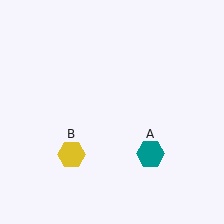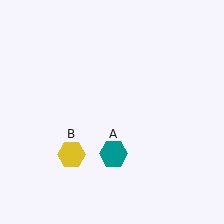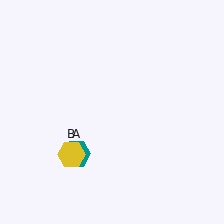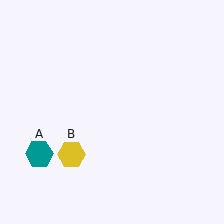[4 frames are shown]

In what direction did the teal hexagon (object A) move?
The teal hexagon (object A) moved left.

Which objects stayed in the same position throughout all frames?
Yellow hexagon (object B) remained stationary.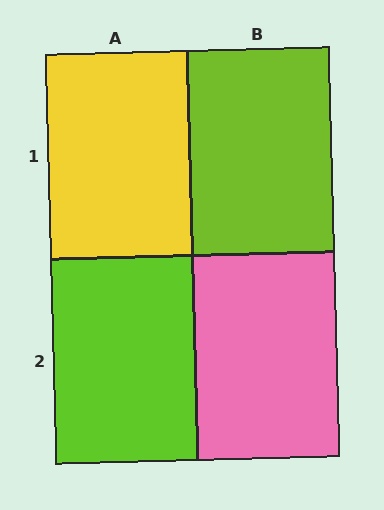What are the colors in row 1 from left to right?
Yellow, lime.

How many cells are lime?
2 cells are lime.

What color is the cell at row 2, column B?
Pink.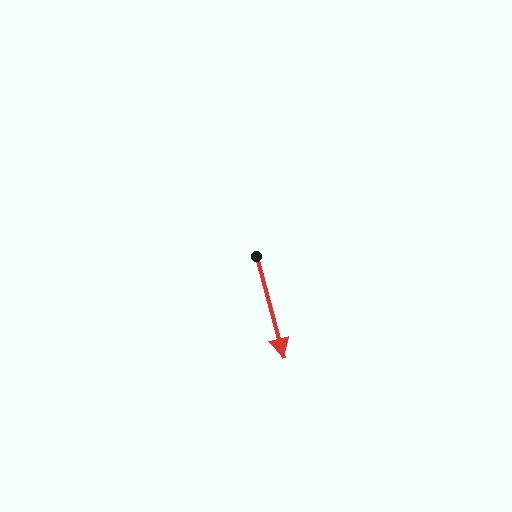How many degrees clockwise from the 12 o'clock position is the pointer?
Approximately 165 degrees.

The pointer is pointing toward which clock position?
Roughly 6 o'clock.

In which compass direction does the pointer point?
South.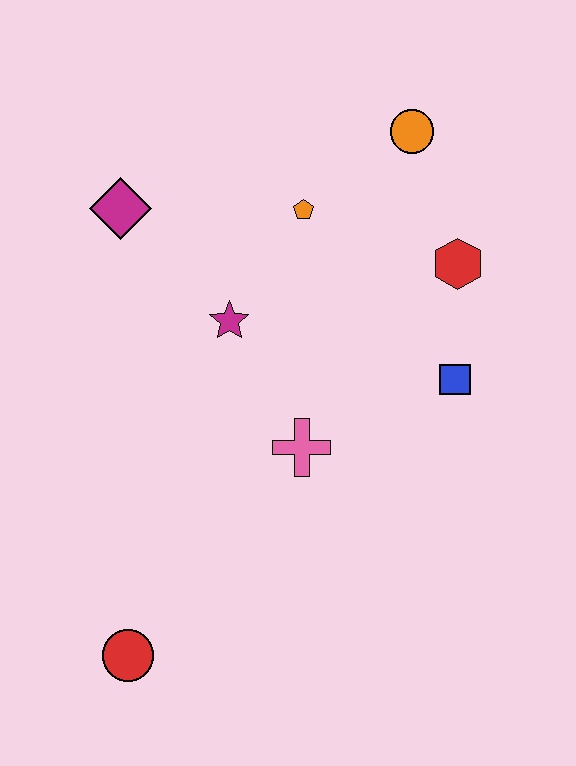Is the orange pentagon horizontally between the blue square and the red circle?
Yes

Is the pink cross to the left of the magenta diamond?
No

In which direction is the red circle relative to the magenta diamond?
The red circle is below the magenta diamond.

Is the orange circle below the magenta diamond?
No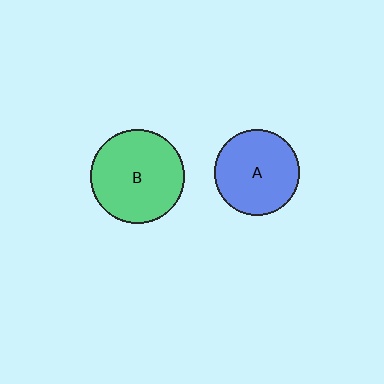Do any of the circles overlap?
No, none of the circles overlap.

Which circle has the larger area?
Circle B (green).